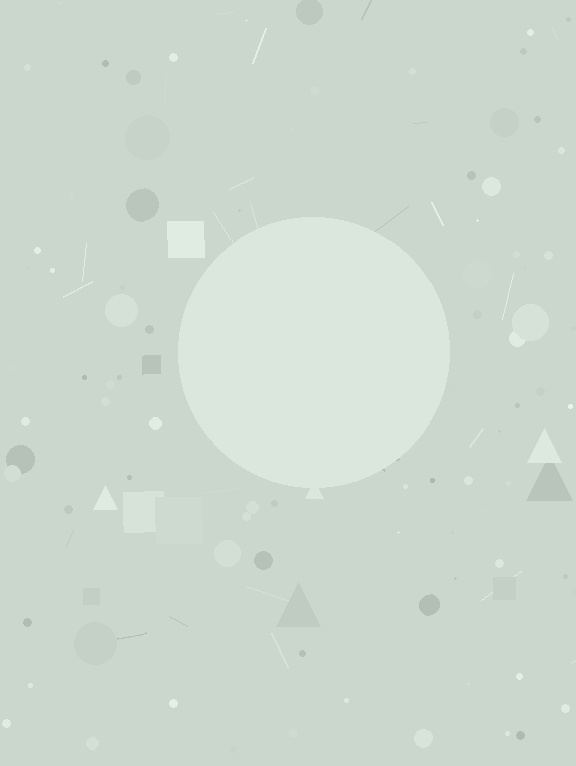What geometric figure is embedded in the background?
A circle is embedded in the background.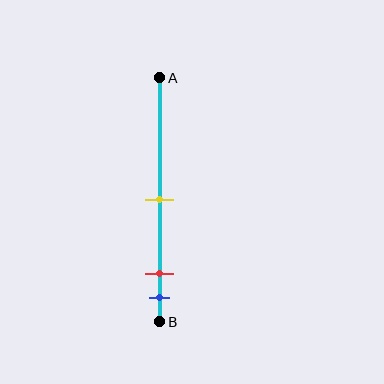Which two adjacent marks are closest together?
The red and blue marks are the closest adjacent pair.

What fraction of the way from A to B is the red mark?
The red mark is approximately 80% (0.8) of the way from A to B.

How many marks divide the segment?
There are 3 marks dividing the segment.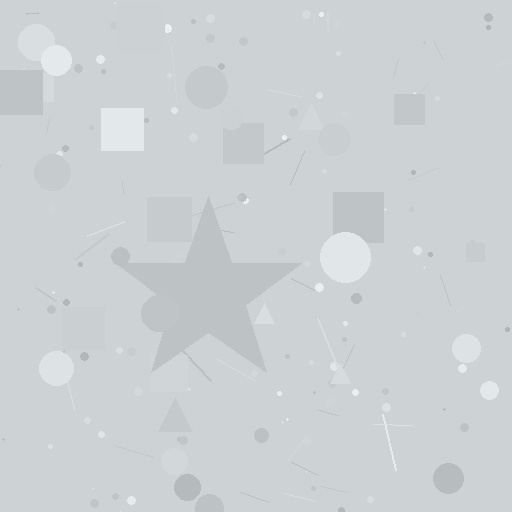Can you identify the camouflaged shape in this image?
The camouflaged shape is a star.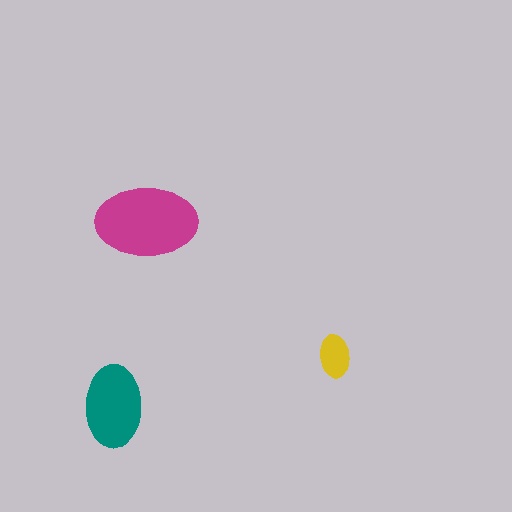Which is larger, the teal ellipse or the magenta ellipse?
The magenta one.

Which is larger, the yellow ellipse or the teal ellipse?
The teal one.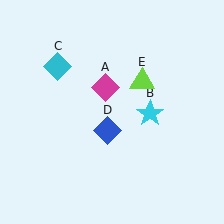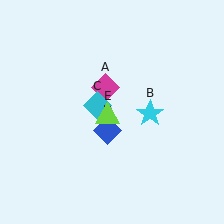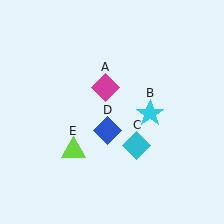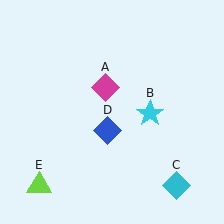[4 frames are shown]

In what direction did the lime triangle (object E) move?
The lime triangle (object E) moved down and to the left.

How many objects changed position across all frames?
2 objects changed position: cyan diamond (object C), lime triangle (object E).